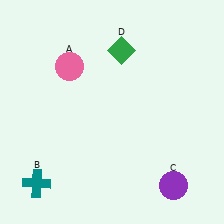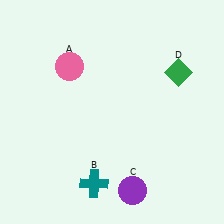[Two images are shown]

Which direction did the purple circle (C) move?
The purple circle (C) moved left.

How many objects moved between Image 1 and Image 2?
3 objects moved between the two images.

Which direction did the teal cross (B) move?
The teal cross (B) moved right.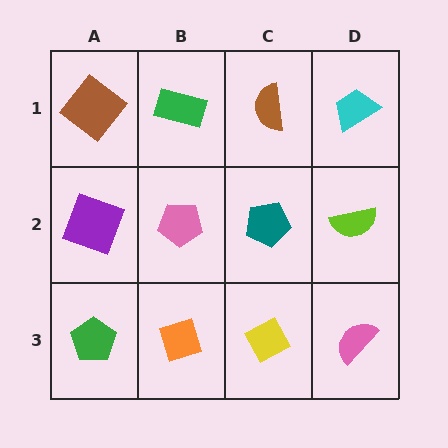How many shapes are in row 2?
4 shapes.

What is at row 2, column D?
A lime semicircle.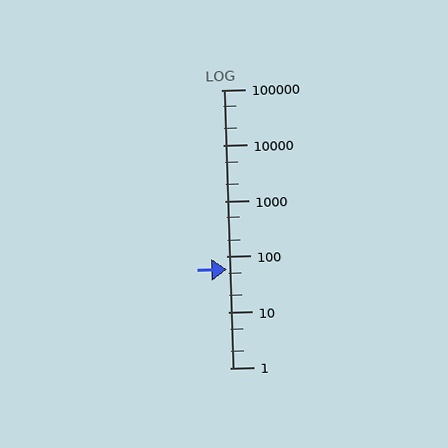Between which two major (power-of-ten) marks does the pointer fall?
The pointer is between 10 and 100.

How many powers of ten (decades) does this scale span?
The scale spans 5 decades, from 1 to 100000.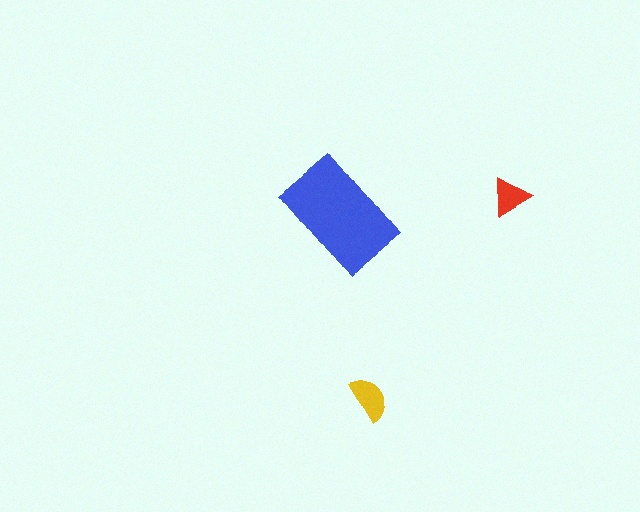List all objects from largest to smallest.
The blue rectangle, the yellow semicircle, the red triangle.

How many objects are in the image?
There are 3 objects in the image.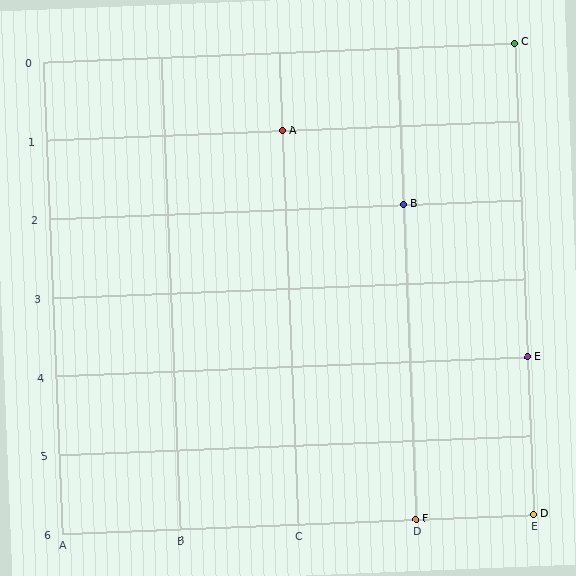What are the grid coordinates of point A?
Point A is at grid coordinates (C, 1).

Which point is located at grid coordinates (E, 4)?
Point E is at (E, 4).